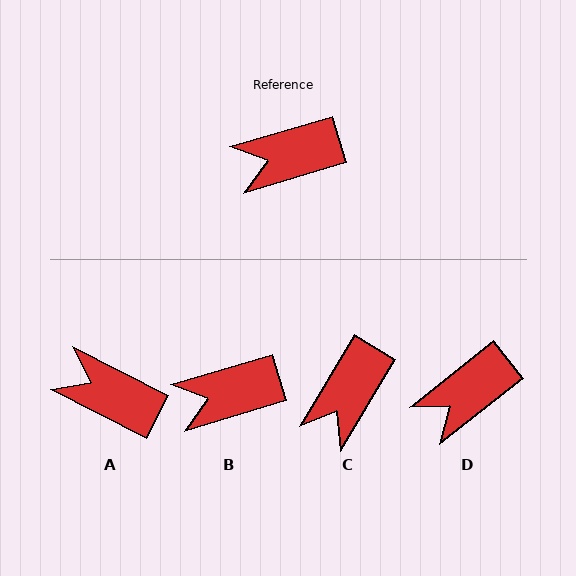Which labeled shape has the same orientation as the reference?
B.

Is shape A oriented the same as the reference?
No, it is off by about 44 degrees.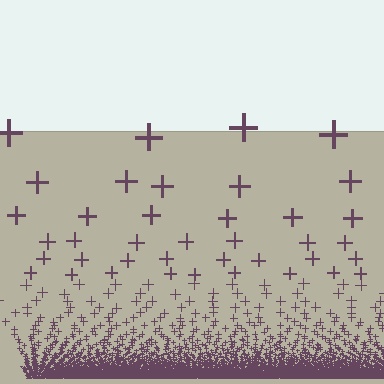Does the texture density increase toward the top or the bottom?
Density increases toward the bottom.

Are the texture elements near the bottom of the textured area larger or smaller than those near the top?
Smaller. The gradient is inverted — elements near the bottom are smaller and denser.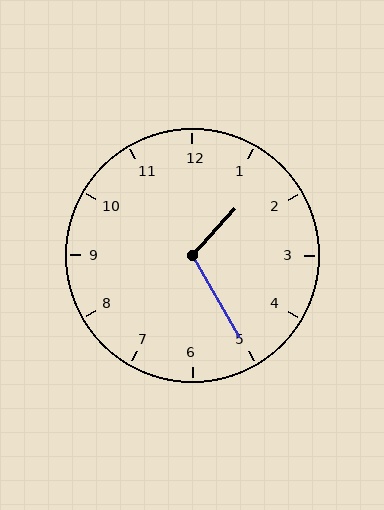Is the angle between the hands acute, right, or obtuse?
It is obtuse.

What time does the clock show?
1:25.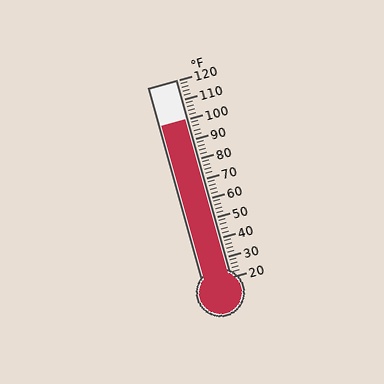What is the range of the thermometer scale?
The thermometer scale ranges from 20°F to 120°F.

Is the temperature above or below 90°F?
The temperature is above 90°F.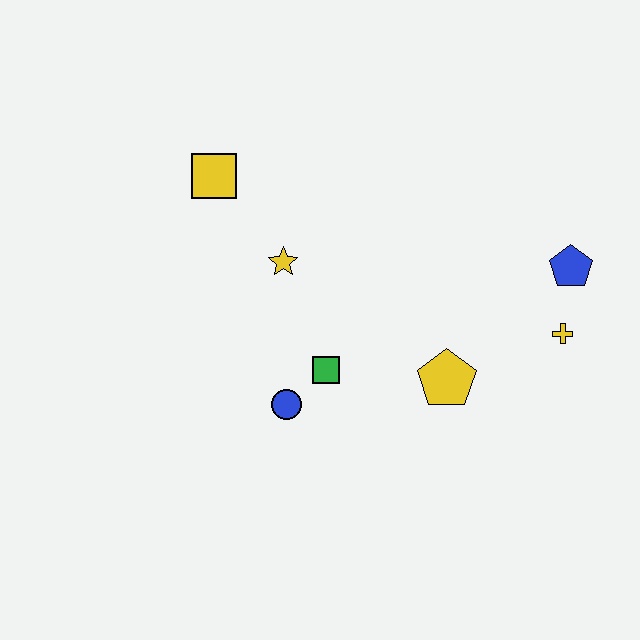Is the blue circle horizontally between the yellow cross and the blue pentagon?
No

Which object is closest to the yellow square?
The yellow star is closest to the yellow square.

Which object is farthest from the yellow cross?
The yellow square is farthest from the yellow cross.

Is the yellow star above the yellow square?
No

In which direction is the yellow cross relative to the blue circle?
The yellow cross is to the right of the blue circle.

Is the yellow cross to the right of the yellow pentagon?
Yes